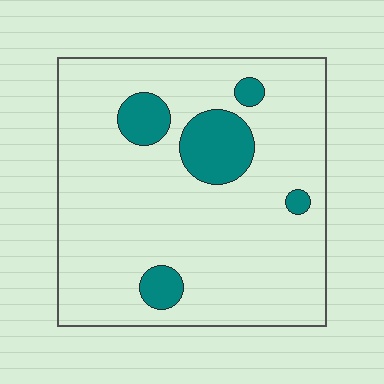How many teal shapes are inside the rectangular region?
5.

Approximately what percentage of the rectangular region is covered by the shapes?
Approximately 15%.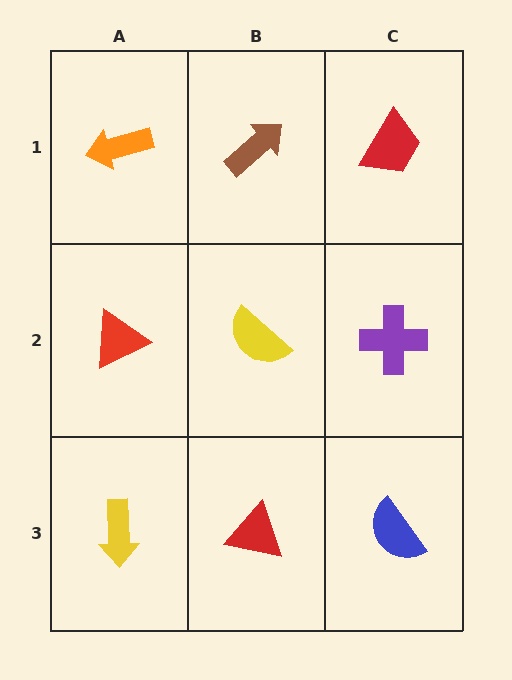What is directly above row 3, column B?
A yellow semicircle.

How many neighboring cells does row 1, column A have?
2.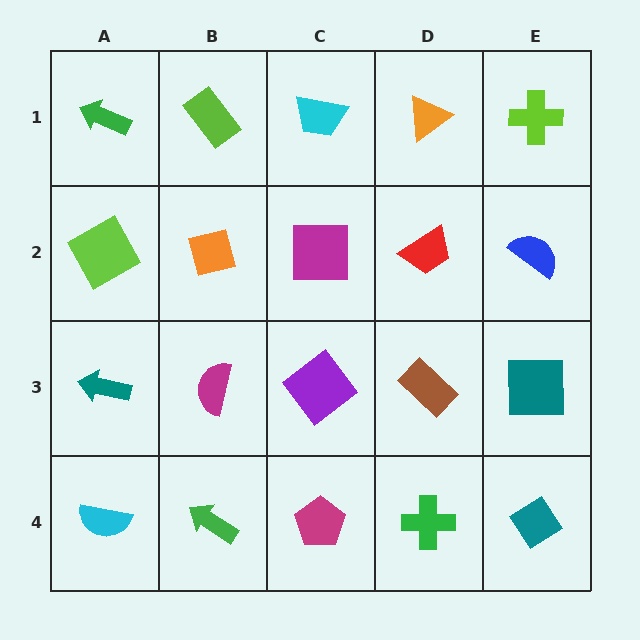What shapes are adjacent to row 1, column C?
A magenta square (row 2, column C), a lime rectangle (row 1, column B), an orange triangle (row 1, column D).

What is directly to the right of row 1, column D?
A lime cross.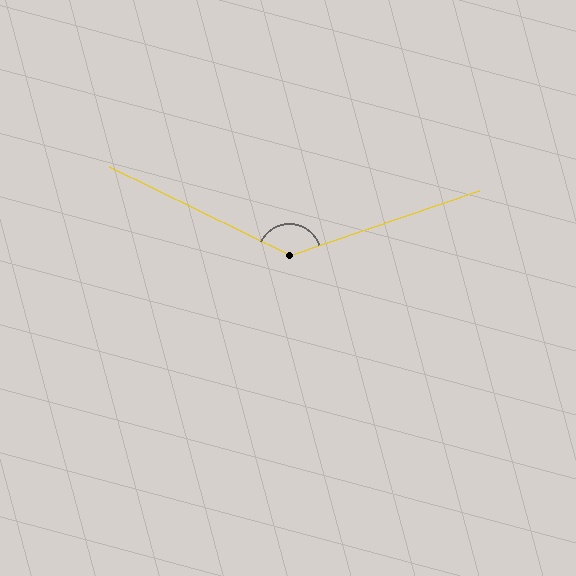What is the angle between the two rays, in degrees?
Approximately 135 degrees.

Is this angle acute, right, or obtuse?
It is obtuse.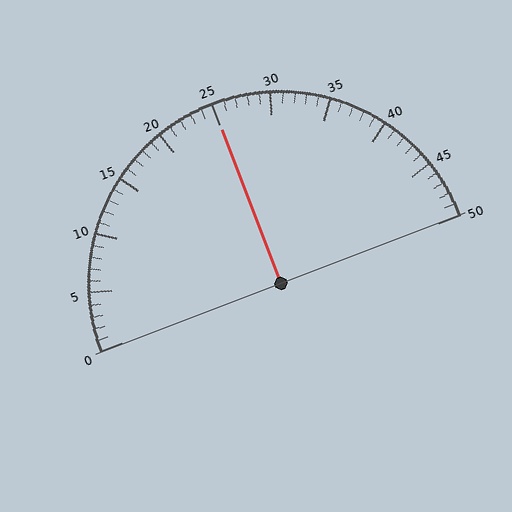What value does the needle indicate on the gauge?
The needle indicates approximately 25.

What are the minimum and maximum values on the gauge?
The gauge ranges from 0 to 50.